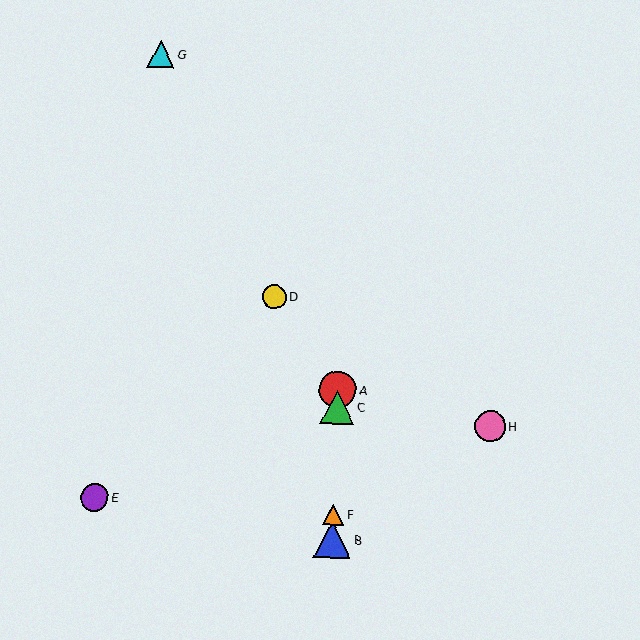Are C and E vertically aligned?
No, C is at x≈337 and E is at x≈95.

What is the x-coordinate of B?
Object B is at x≈332.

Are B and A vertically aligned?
Yes, both are at x≈332.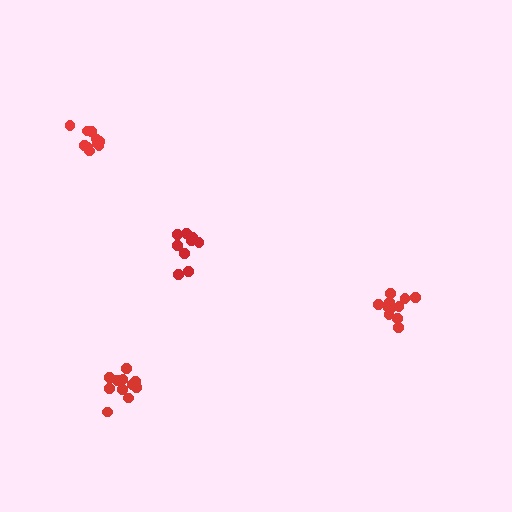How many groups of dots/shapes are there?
There are 4 groups.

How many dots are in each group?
Group 1: 9 dots, Group 2: 11 dots, Group 3: 11 dots, Group 4: 10 dots (41 total).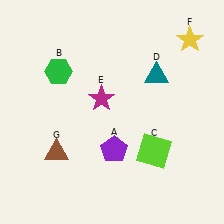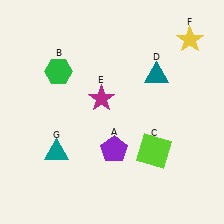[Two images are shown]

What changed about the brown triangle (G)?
In Image 1, G is brown. In Image 2, it changed to teal.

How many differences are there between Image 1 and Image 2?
There is 1 difference between the two images.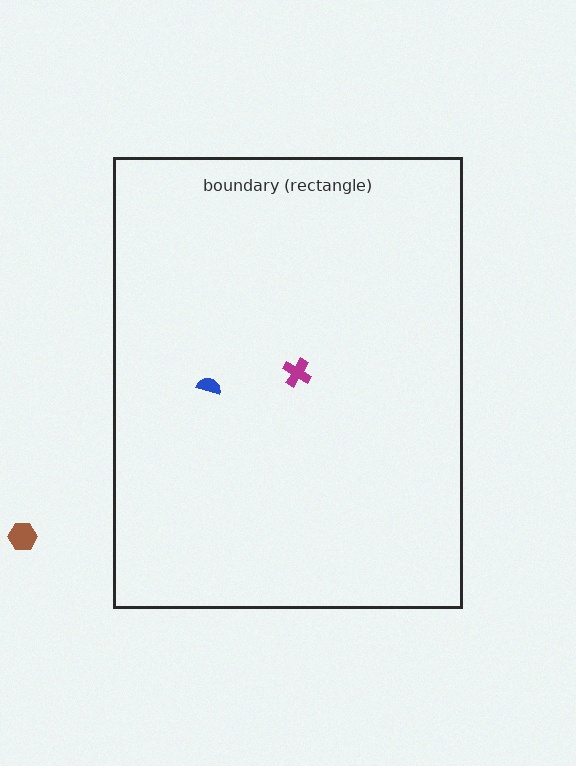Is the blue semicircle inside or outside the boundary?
Inside.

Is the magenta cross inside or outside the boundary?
Inside.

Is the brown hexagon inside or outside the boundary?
Outside.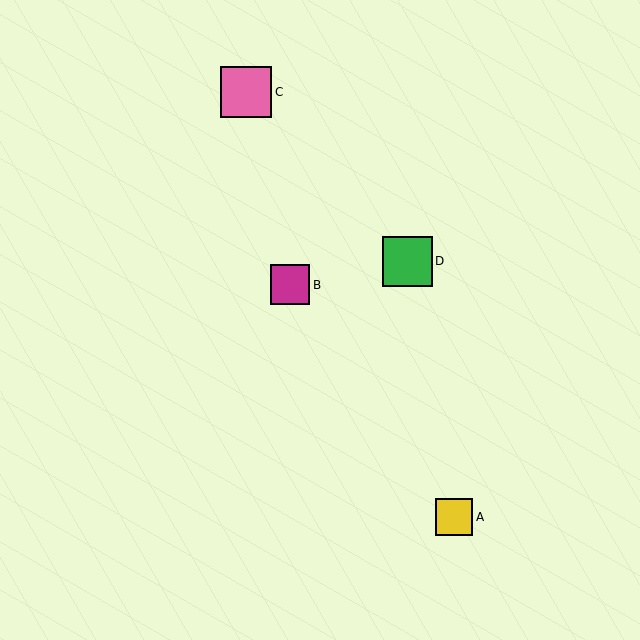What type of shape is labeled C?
Shape C is a pink square.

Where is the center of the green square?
The center of the green square is at (407, 261).